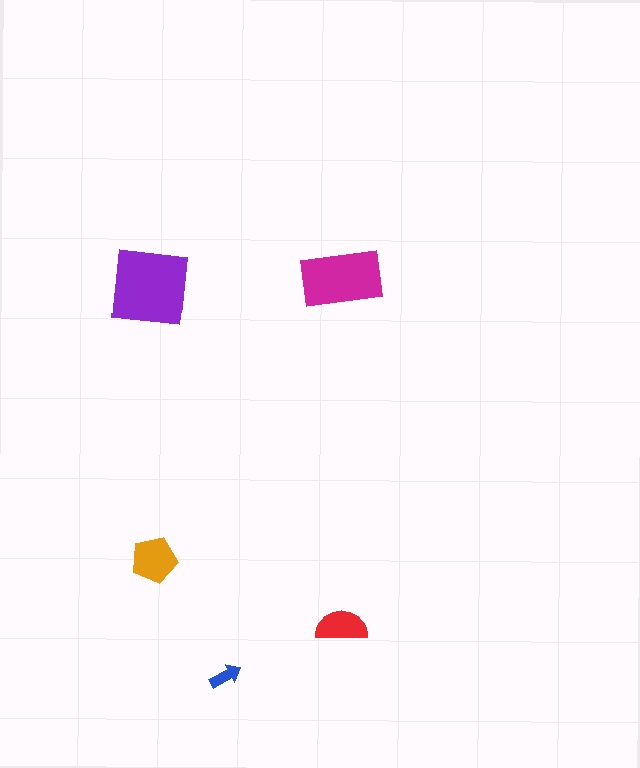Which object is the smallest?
The blue arrow.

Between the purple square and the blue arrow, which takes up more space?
The purple square.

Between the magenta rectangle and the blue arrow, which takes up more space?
The magenta rectangle.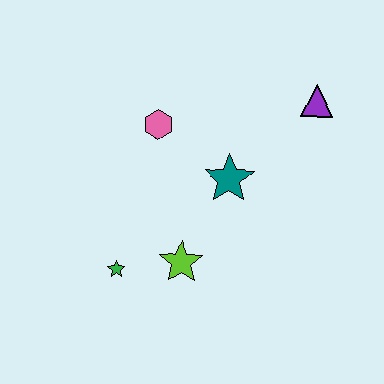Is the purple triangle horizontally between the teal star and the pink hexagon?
No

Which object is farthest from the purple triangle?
The green star is farthest from the purple triangle.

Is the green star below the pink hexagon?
Yes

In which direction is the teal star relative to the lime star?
The teal star is above the lime star.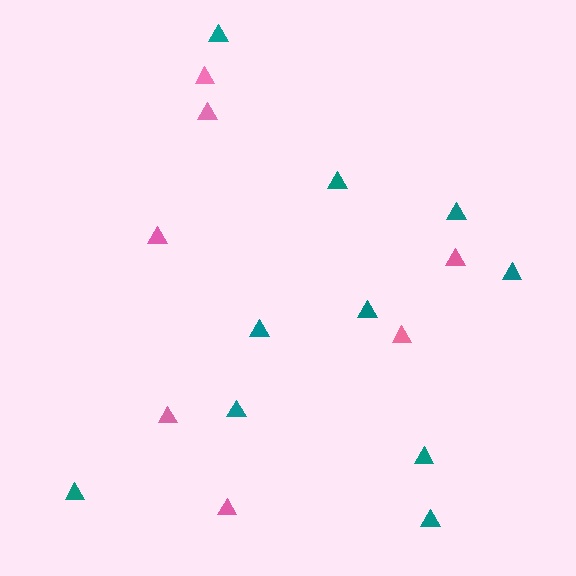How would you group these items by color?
There are 2 groups: one group of teal triangles (10) and one group of pink triangles (7).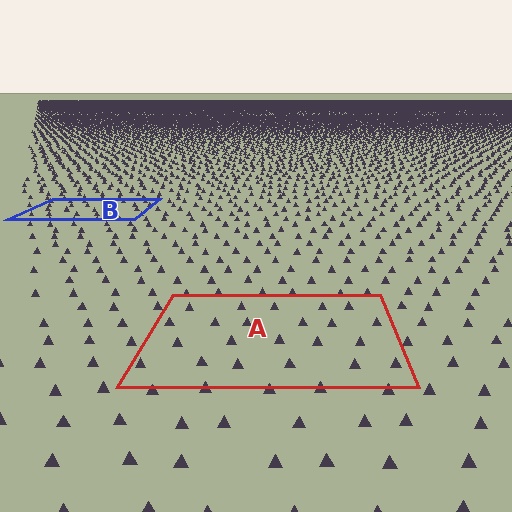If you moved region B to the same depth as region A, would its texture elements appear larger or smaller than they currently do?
They would appear larger. At a closer depth, the same texture elements are projected at a bigger on-screen size.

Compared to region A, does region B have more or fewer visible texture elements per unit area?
Region B has more texture elements per unit area — they are packed more densely because it is farther away.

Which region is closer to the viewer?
Region A is closer. The texture elements there are larger and more spread out.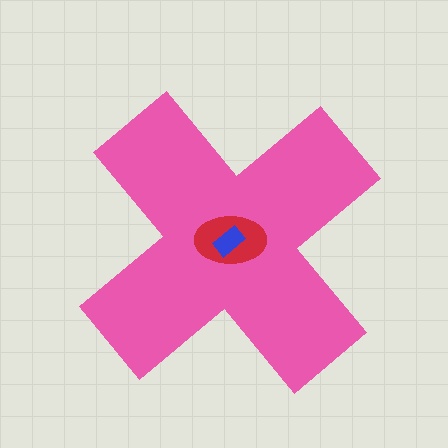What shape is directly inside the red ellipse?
The blue rectangle.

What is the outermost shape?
The pink cross.